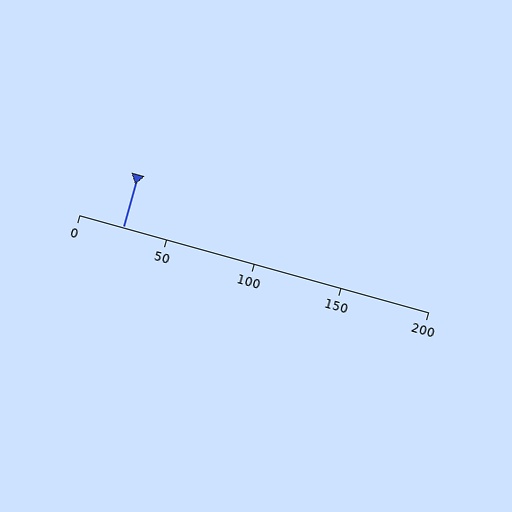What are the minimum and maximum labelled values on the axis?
The axis runs from 0 to 200.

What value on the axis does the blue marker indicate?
The marker indicates approximately 25.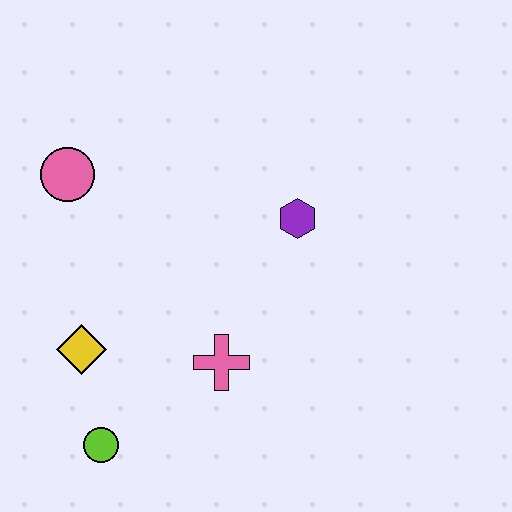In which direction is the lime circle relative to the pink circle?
The lime circle is below the pink circle.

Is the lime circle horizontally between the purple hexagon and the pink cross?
No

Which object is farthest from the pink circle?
The lime circle is farthest from the pink circle.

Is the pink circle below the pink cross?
No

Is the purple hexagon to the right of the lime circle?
Yes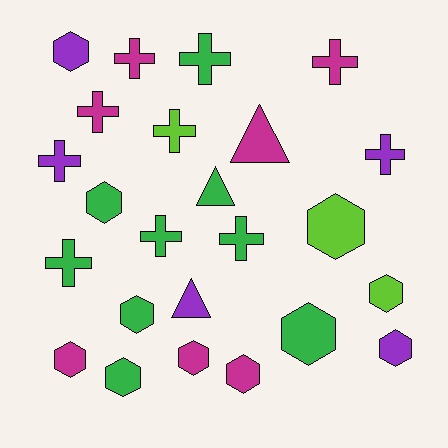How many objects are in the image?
There are 24 objects.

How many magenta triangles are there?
There is 1 magenta triangle.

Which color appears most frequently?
Green, with 9 objects.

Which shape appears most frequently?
Hexagon, with 11 objects.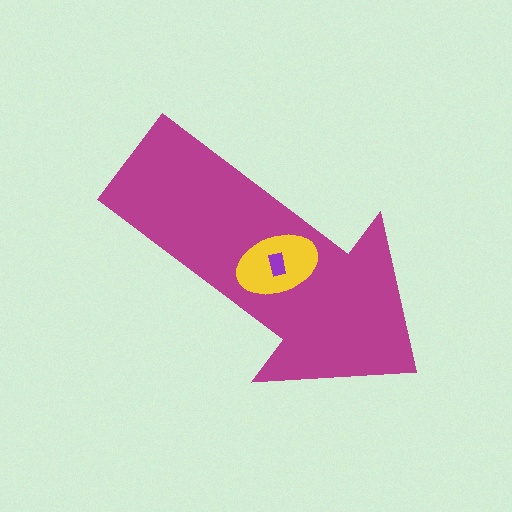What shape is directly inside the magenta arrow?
The yellow ellipse.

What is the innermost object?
The purple rectangle.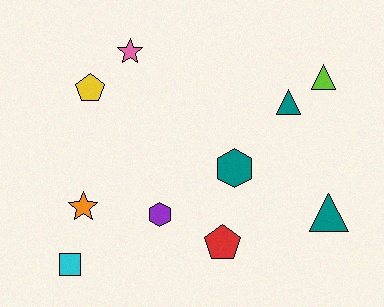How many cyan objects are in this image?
There is 1 cyan object.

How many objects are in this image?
There are 10 objects.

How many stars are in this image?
There are 2 stars.